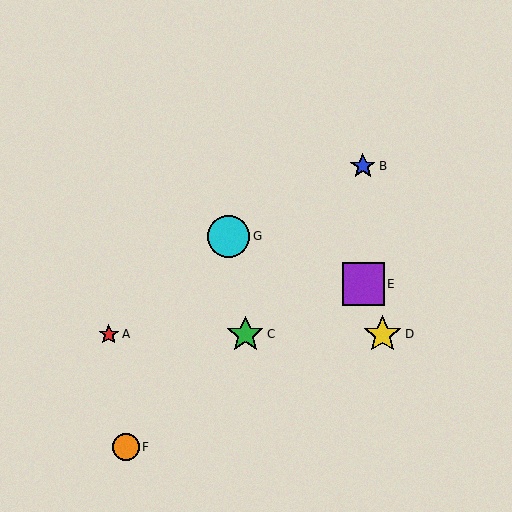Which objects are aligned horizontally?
Objects A, C, D are aligned horizontally.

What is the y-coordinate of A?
Object A is at y≈334.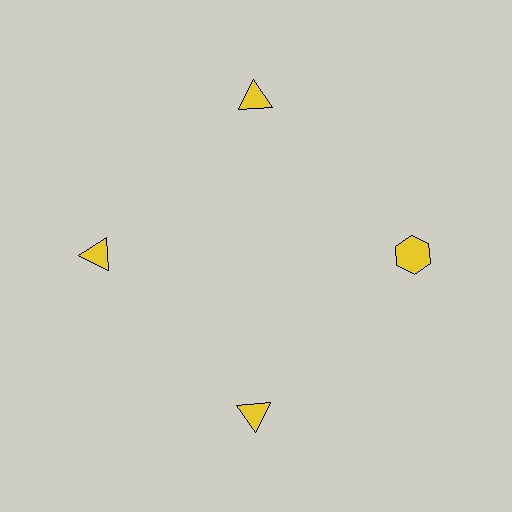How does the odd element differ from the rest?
It has a different shape: hexagon instead of triangle.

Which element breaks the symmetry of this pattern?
The yellow hexagon at roughly the 3 o'clock position breaks the symmetry. All other shapes are yellow triangles.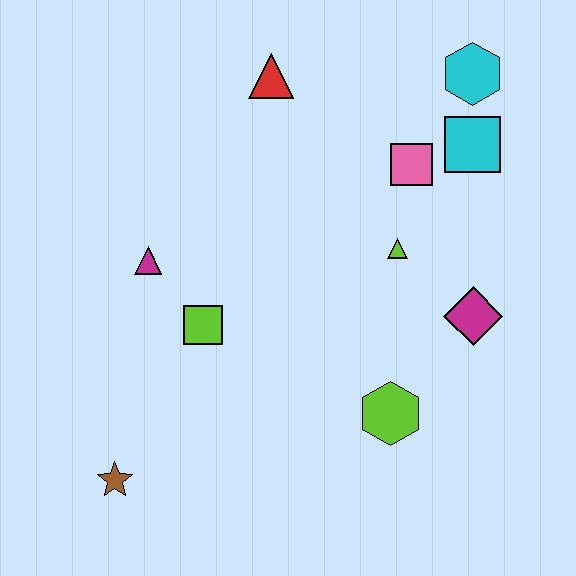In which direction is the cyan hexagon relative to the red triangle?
The cyan hexagon is to the right of the red triangle.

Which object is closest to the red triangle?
The pink square is closest to the red triangle.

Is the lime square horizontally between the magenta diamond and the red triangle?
No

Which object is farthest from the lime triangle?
The brown star is farthest from the lime triangle.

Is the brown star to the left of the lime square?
Yes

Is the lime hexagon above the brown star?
Yes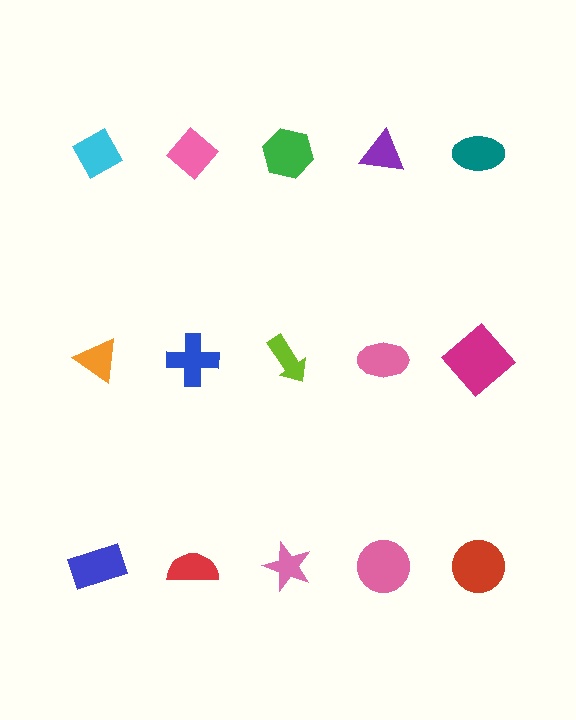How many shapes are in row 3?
5 shapes.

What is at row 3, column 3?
A pink star.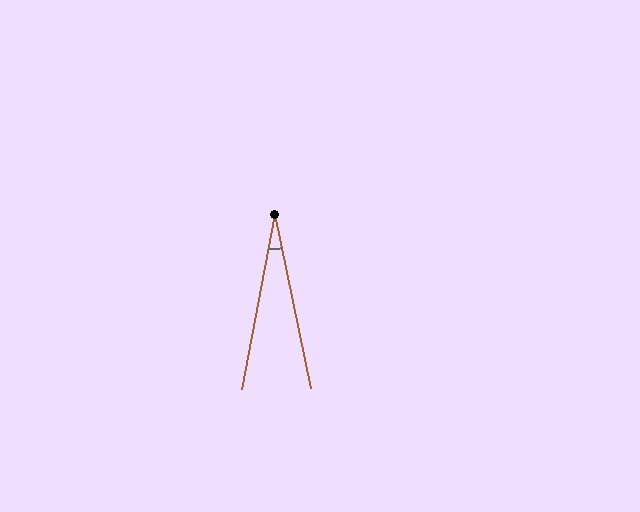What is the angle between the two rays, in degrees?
Approximately 22 degrees.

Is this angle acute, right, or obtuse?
It is acute.